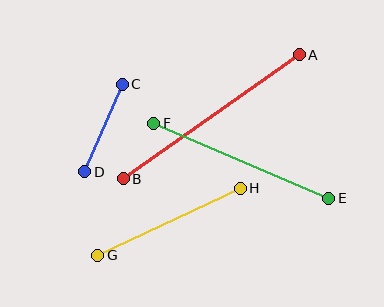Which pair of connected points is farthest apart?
Points A and B are farthest apart.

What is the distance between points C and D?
The distance is approximately 95 pixels.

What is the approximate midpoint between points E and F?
The midpoint is at approximately (241, 161) pixels.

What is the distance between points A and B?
The distance is approximately 215 pixels.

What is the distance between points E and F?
The distance is approximately 190 pixels.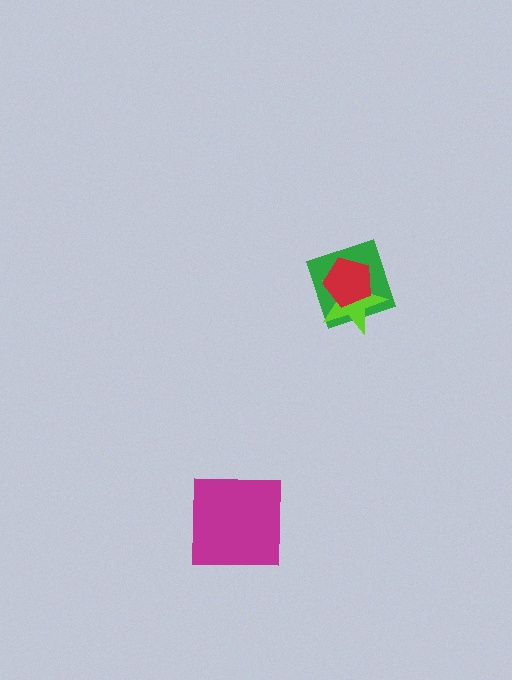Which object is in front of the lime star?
The red pentagon is in front of the lime star.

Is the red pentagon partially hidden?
No, no other shape covers it.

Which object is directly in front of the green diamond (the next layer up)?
The lime star is directly in front of the green diamond.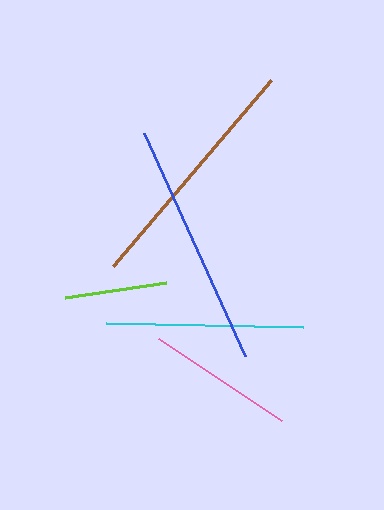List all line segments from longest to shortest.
From longest to shortest: brown, blue, cyan, pink, lime.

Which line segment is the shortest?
The lime line is the shortest at approximately 102 pixels.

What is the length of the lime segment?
The lime segment is approximately 102 pixels long.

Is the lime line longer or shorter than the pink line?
The pink line is longer than the lime line.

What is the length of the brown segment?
The brown segment is approximately 245 pixels long.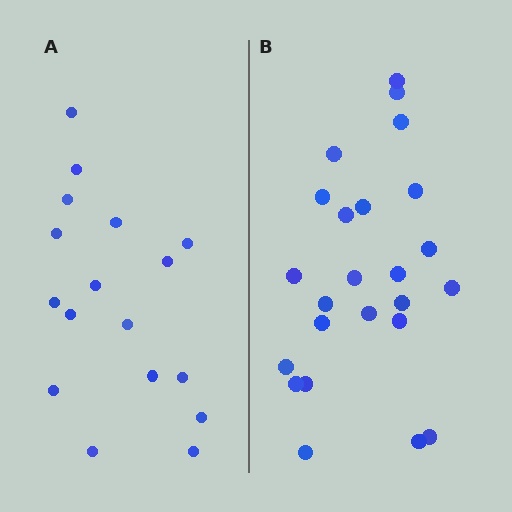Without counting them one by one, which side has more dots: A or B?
Region B (the right region) has more dots.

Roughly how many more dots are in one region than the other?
Region B has roughly 8 or so more dots than region A.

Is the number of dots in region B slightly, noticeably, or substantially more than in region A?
Region B has noticeably more, but not dramatically so. The ratio is roughly 1.4 to 1.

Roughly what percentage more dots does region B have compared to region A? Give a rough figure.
About 40% more.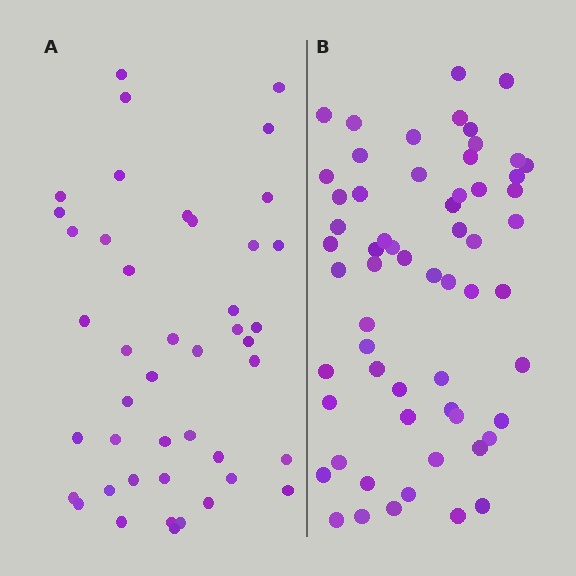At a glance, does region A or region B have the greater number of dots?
Region B (the right region) has more dots.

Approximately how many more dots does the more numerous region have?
Region B has approximately 15 more dots than region A.